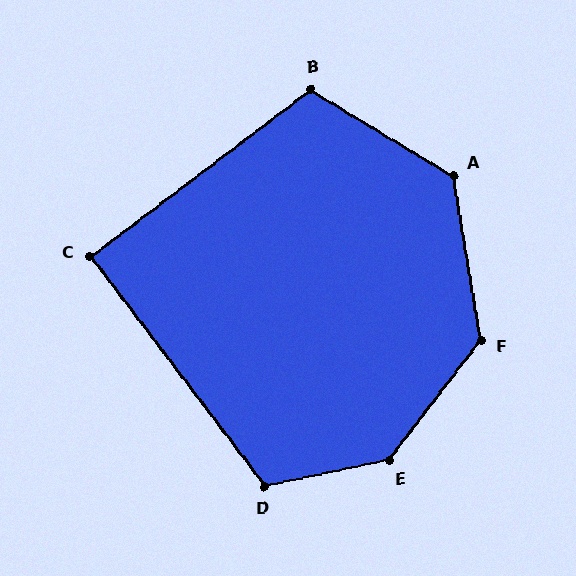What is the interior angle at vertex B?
Approximately 111 degrees (obtuse).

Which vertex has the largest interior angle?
E, at approximately 139 degrees.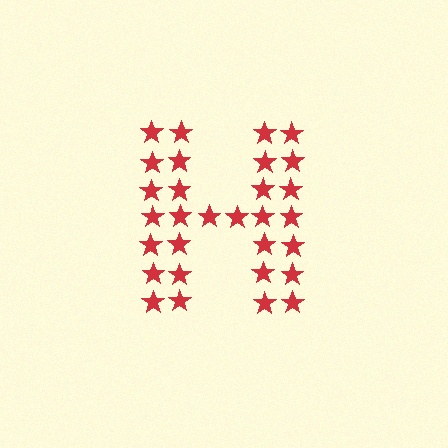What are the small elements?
The small elements are stars.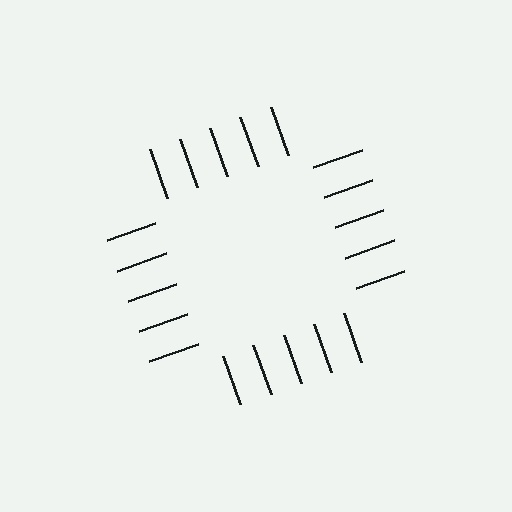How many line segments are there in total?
20 — 5 along each of the 4 edges.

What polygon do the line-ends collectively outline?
An illusory square — the line segments terminate on its edges but no continuous stroke is drawn.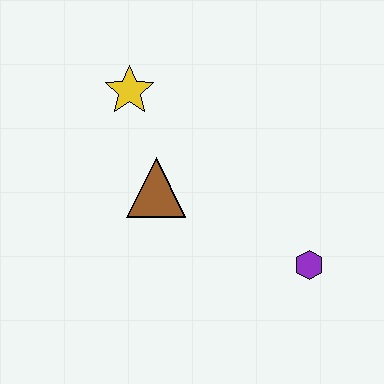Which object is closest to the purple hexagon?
The brown triangle is closest to the purple hexagon.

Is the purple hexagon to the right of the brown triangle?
Yes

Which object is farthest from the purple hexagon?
The yellow star is farthest from the purple hexagon.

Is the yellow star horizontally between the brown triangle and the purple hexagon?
No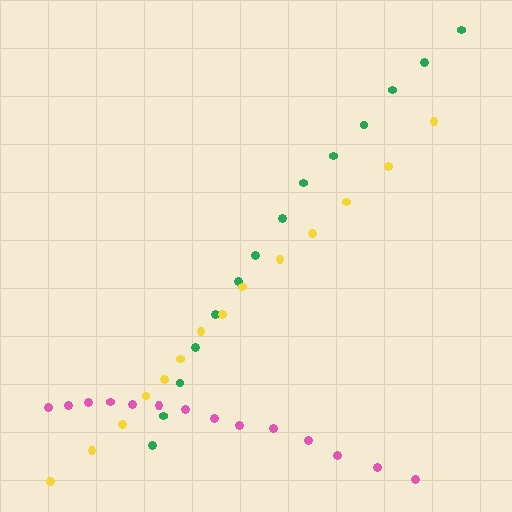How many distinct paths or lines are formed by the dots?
There are 3 distinct paths.